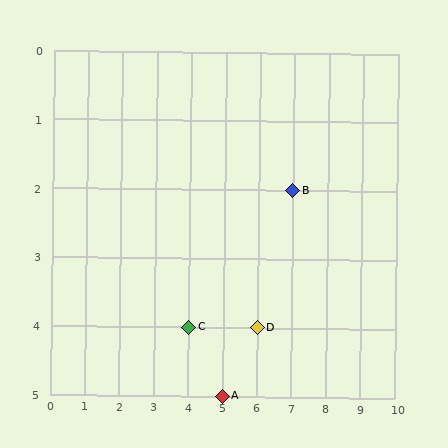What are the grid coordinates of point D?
Point D is at grid coordinates (6, 4).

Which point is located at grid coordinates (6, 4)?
Point D is at (6, 4).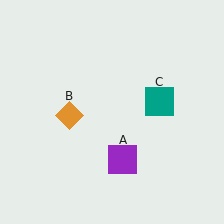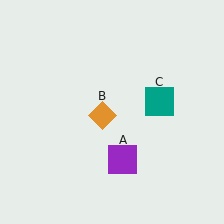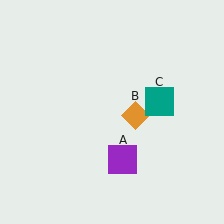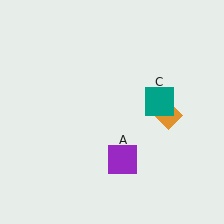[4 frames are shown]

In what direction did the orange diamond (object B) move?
The orange diamond (object B) moved right.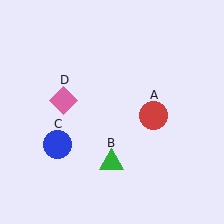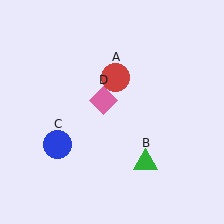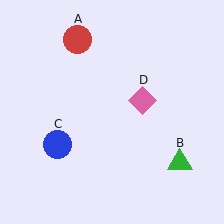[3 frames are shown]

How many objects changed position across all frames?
3 objects changed position: red circle (object A), green triangle (object B), pink diamond (object D).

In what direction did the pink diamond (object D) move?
The pink diamond (object D) moved right.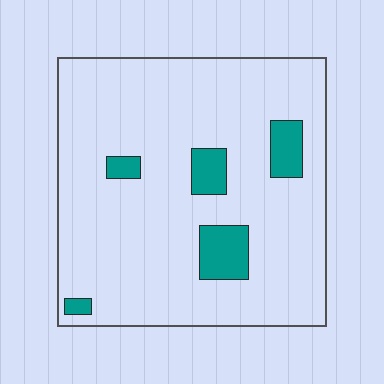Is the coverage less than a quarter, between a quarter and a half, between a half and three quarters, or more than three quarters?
Less than a quarter.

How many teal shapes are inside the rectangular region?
5.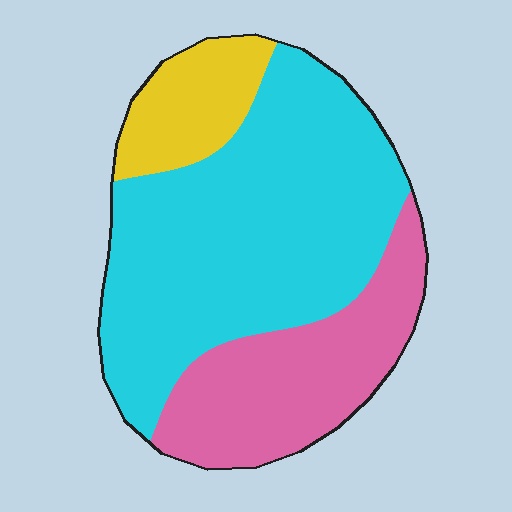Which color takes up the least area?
Yellow, at roughly 15%.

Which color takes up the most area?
Cyan, at roughly 60%.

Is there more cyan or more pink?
Cyan.